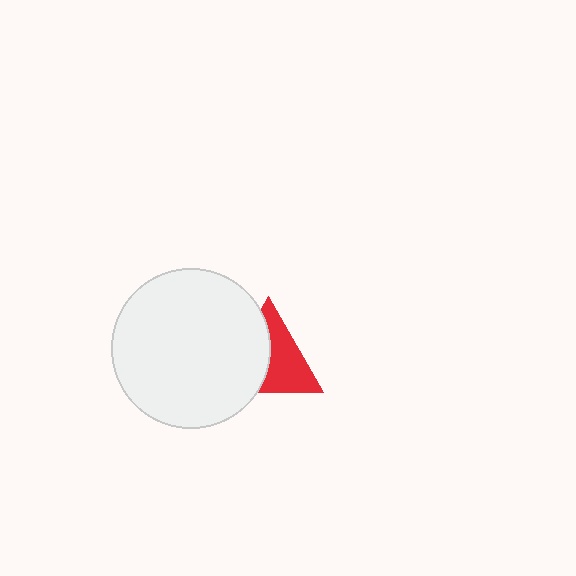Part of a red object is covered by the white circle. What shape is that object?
It is a triangle.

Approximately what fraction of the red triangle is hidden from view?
Roughly 47% of the red triangle is hidden behind the white circle.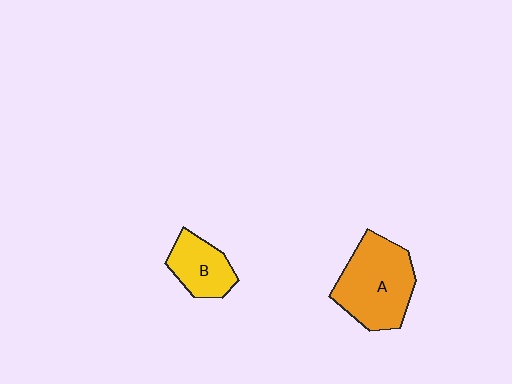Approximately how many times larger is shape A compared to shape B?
Approximately 1.8 times.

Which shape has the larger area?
Shape A (orange).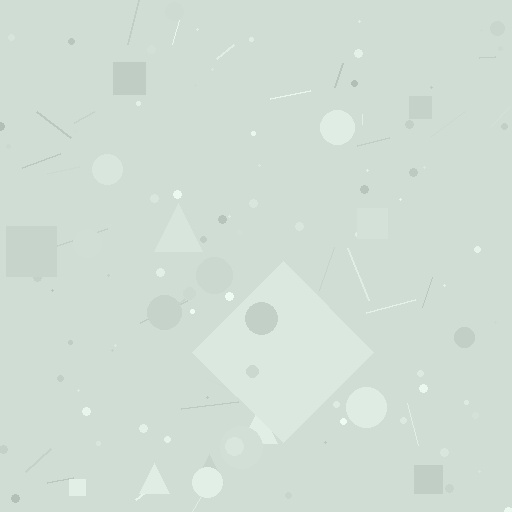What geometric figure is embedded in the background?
A diamond is embedded in the background.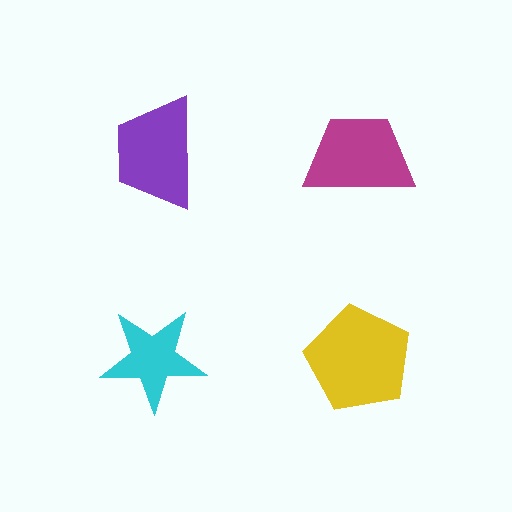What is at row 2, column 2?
A yellow pentagon.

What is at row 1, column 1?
A purple trapezoid.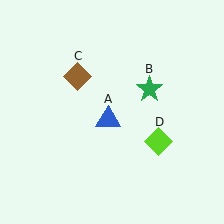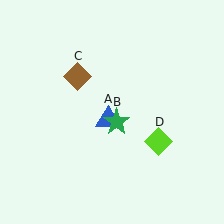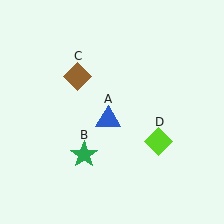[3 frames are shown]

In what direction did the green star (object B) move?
The green star (object B) moved down and to the left.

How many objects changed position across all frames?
1 object changed position: green star (object B).